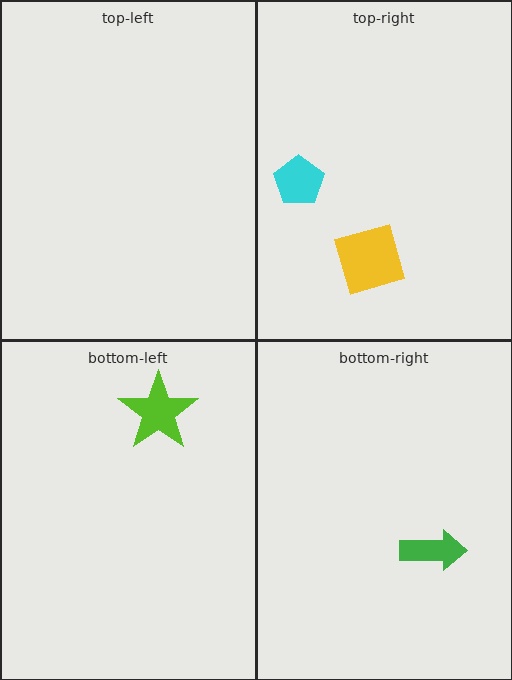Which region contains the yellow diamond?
The top-right region.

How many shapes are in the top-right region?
2.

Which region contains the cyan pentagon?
The top-right region.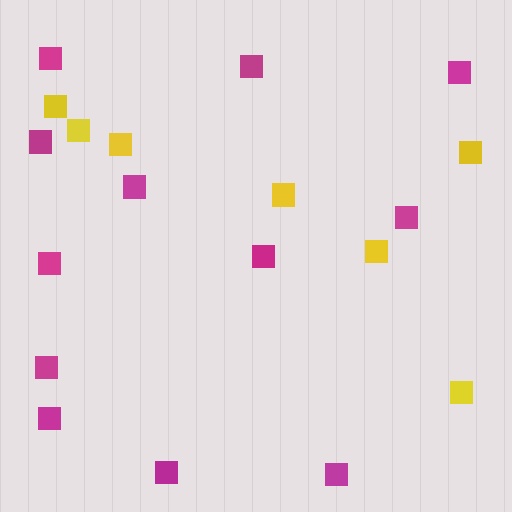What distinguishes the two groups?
There are 2 groups: one group of magenta squares (12) and one group of yellow squares (7).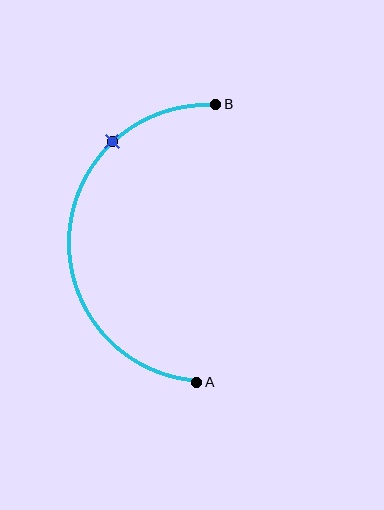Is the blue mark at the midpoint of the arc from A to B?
No. The blue mark lies on the arc but is closer to endpoint B. The arc midpoint would be at the point on the curve equidistant along the arc from both A and B.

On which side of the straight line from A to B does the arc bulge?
The arc bulges to the left of the straight line connecting A and B.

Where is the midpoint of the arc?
The arc midpoint is the point on the curve farthest from the straight line joining A and B. It sits to the left of that line.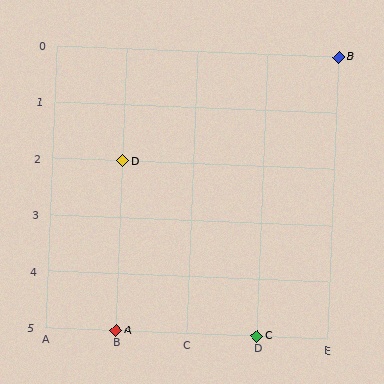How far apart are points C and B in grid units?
Points C and B are 1 column and 5 rows apart (about 5.1 grid units diagonally).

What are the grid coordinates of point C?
Point C is at grid coordinates (D, 5).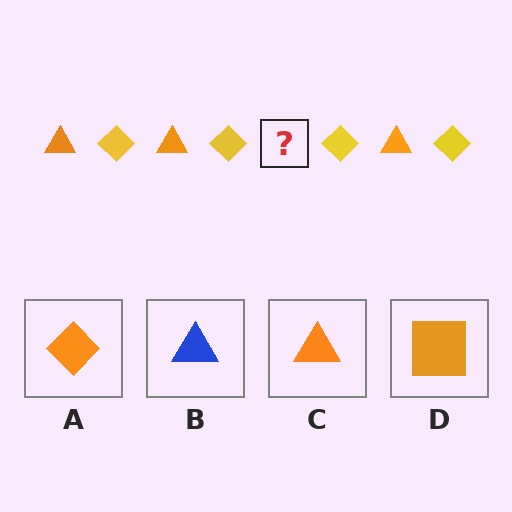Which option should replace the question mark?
Option C.